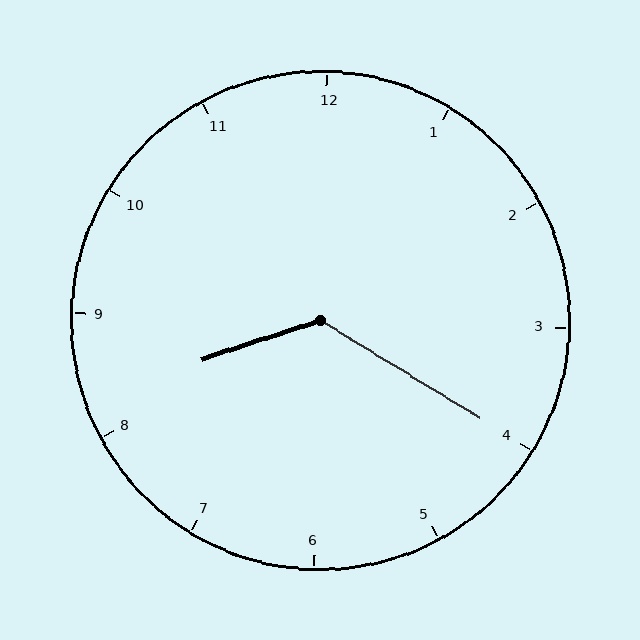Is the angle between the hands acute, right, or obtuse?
It is obtuse.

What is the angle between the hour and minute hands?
Approximately 130 degrees.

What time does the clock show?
8:20.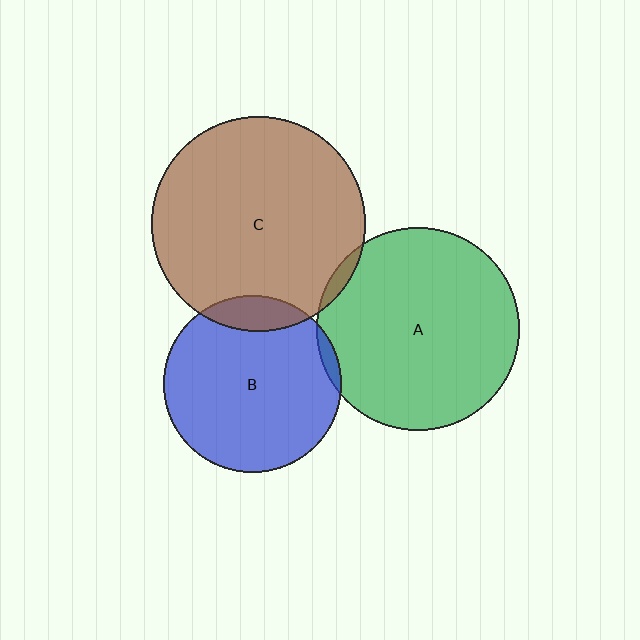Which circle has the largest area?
Circle C (brown).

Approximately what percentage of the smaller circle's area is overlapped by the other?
Approximately 10%.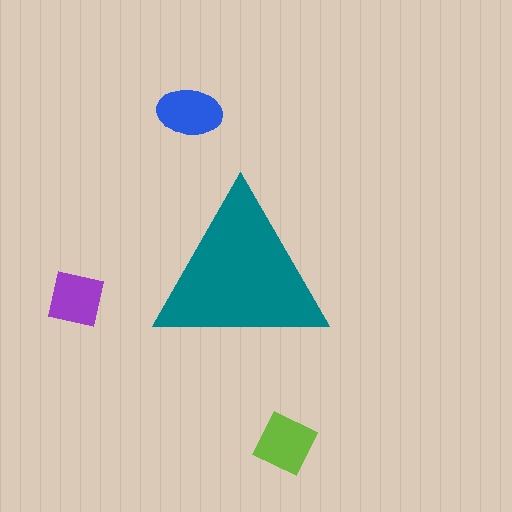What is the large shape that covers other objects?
A teal triangle.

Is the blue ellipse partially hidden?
No, the blue ellipse is fully visible.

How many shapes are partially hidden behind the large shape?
0 shapes are partially hidden.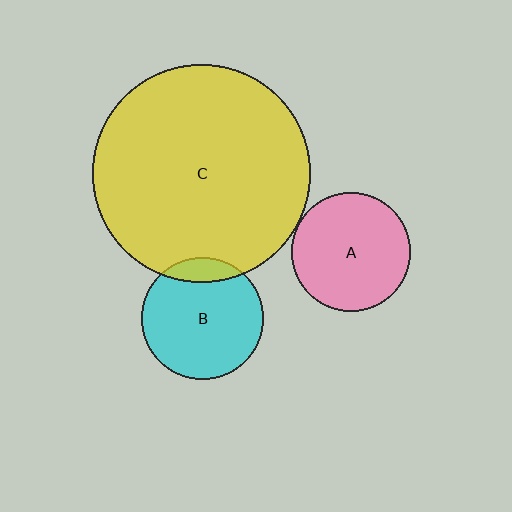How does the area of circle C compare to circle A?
Approximately 3.3 times.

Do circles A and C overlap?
Yes.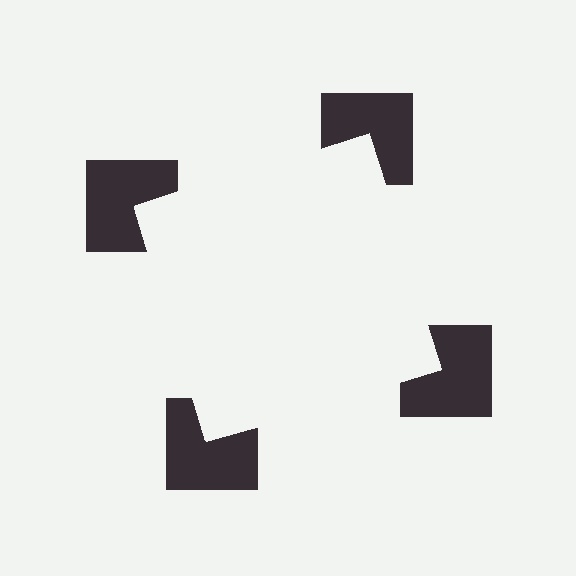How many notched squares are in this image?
There are 4 — one at each vertex of the illusory square.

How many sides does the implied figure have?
4 sides.